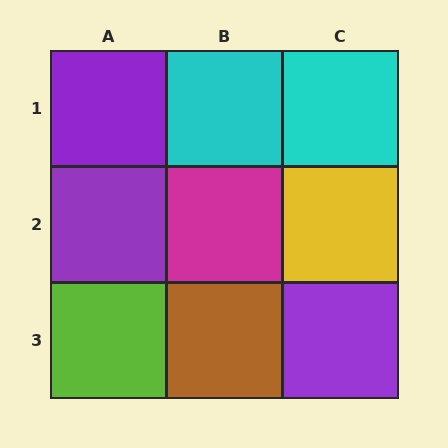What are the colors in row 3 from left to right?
Lime, brown, purple.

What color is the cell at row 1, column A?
Purple.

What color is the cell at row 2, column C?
Yellow.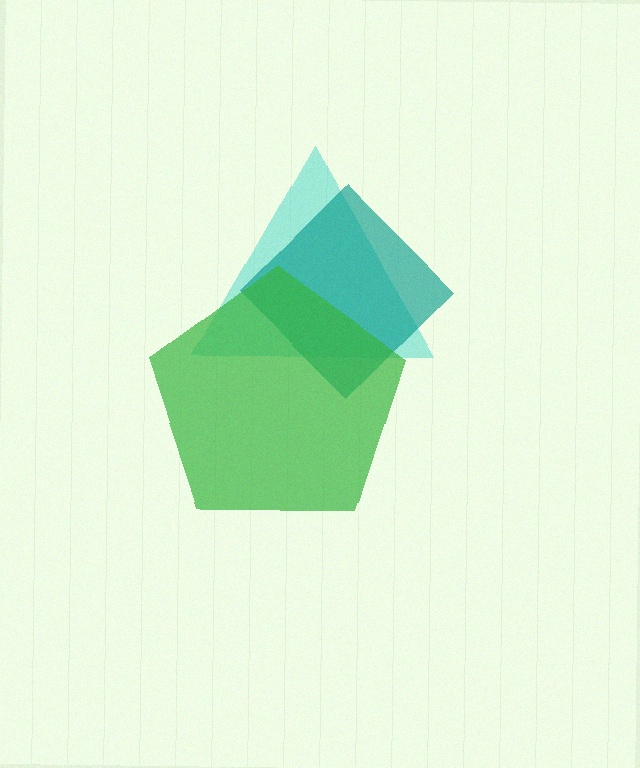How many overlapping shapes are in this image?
There are 3 overlapping shapes in the image.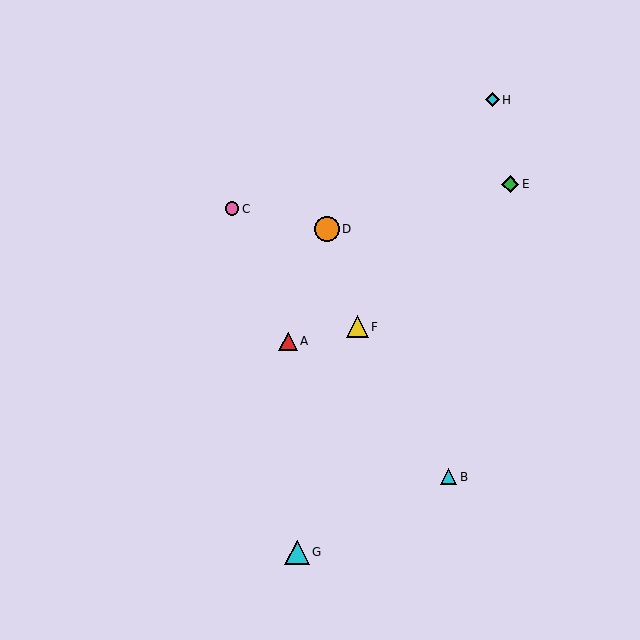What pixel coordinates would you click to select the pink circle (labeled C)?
Click at (232, 209) to select the pink circle C.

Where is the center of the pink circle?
The center of the pink circle is at (232, 209).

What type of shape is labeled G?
Shape G is a cyan triangle.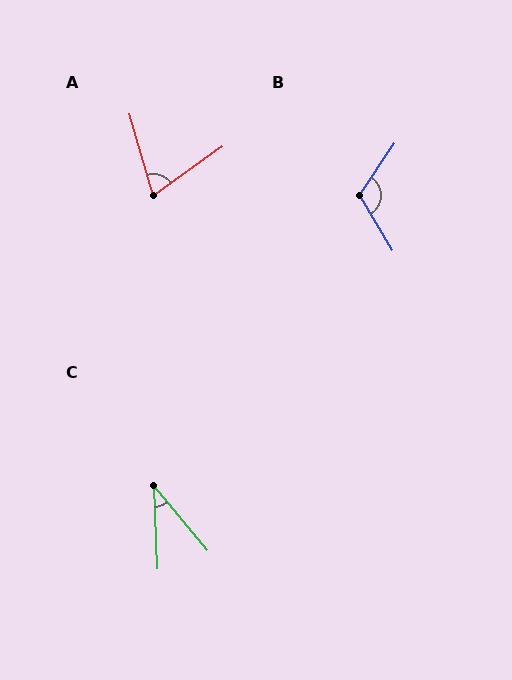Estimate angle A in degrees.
Approximately 70 degrees.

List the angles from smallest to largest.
C (37°), A (70°), B (115°).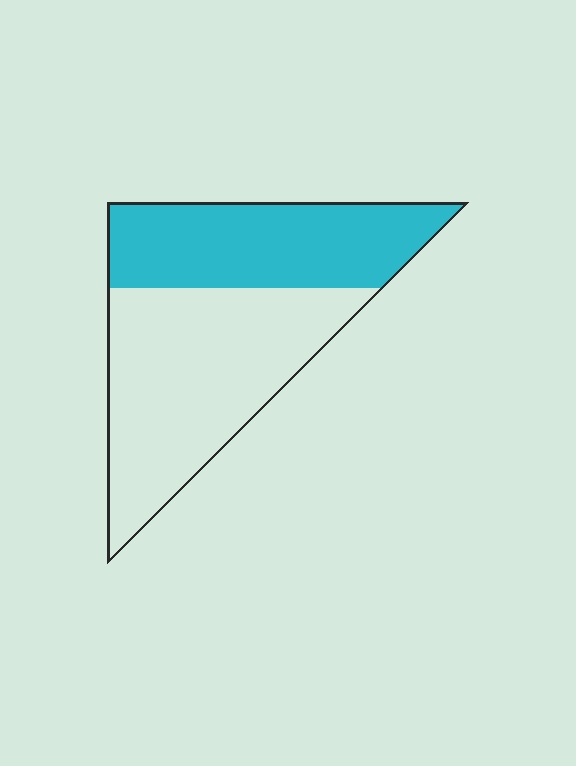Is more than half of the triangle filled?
No.